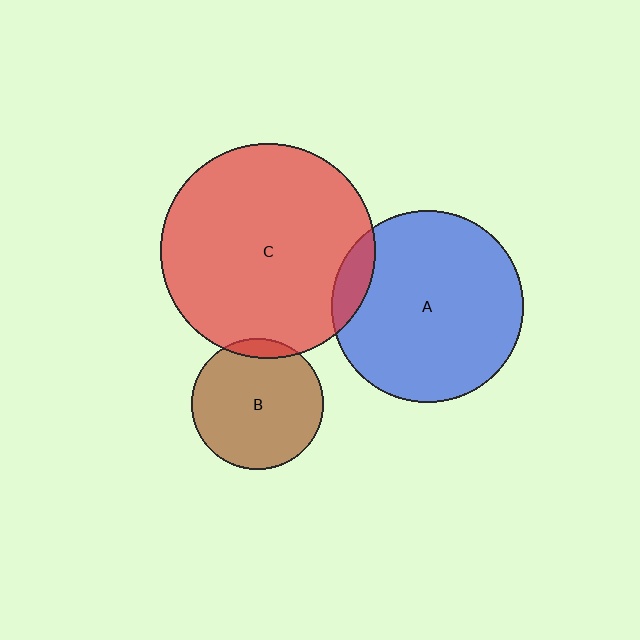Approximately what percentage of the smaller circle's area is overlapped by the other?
Approximately 10%.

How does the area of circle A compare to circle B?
Approximately 2.1 times.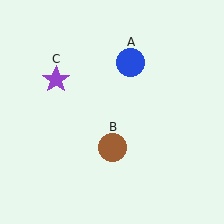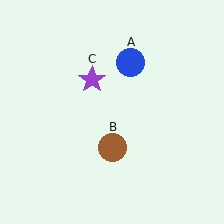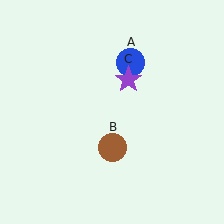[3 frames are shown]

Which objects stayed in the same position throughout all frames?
Blue circle (object A) and brown circle (object B) remained stationary.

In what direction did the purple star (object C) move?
The purple star (object C) moved right.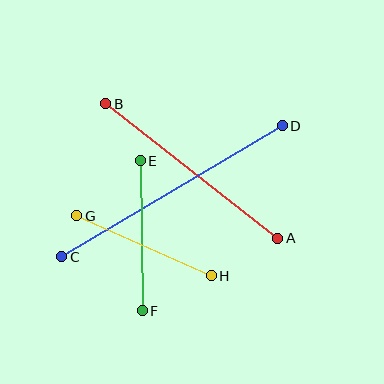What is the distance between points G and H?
The distance is approximately 147 pixels.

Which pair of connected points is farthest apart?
Points C and D are farthest apart.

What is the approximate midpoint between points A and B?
The midpoint is at approximately (192, 171) pixels.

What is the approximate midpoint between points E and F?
The midpoint is at approximately (141, 236) pixels.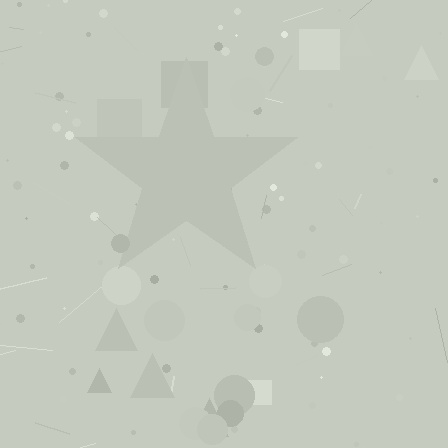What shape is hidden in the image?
A star is hidden in the image.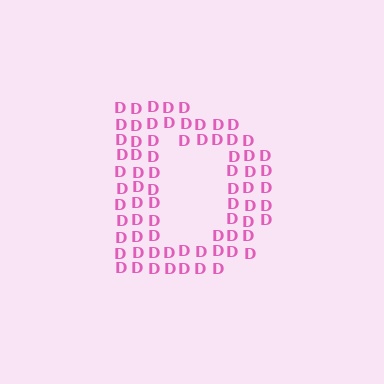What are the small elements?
The small elements are letter D's.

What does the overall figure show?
The overall figure shows the letter D.